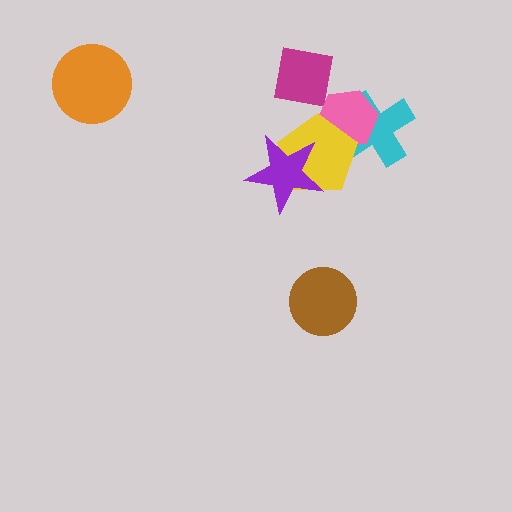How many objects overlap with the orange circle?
0 objects overlap with the orange circle.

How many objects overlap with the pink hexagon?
2 objects overlap with the pink hexagon.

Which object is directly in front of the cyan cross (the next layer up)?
The pink hexagon is directly in front of the cyan cross.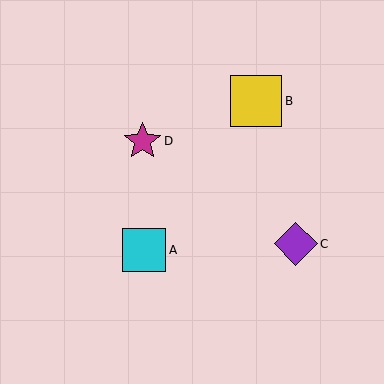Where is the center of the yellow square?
The center of the yellow square is at (256, 101).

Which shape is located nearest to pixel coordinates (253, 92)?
The yellow square (labeled B) at (256, 101) is nearest to that location.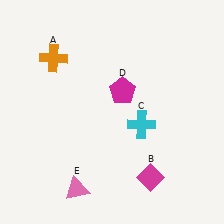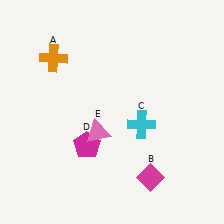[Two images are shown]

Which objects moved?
The objects that moved are: the magenta pentagon (D), the pink triangle (E).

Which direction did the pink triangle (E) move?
The pink triangle (E) moved up.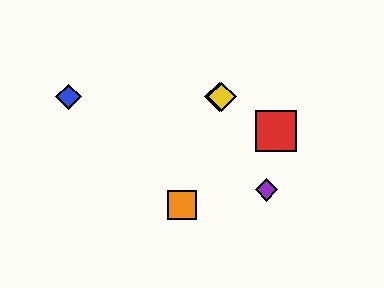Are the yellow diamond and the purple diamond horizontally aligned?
No, the yellow diamond is at y≈97 and the purple diamond is at y≈190.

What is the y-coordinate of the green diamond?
The green diamond is at y≈97.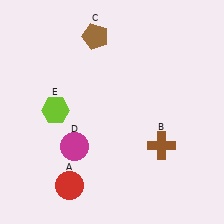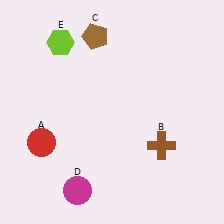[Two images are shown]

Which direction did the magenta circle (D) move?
The magenta circle (D) moved down.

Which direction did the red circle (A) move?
The red circle (A) moved up.